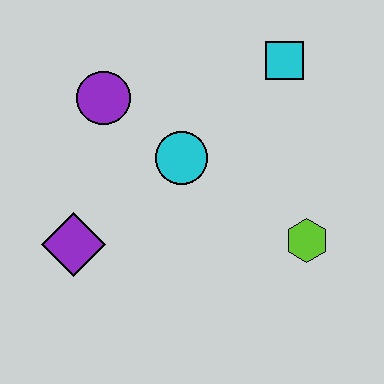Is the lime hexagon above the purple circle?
No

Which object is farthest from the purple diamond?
The cyan square is farthest from the purple diamond.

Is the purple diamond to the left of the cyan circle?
Yes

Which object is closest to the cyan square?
The cyan circle is closest to the cyan square.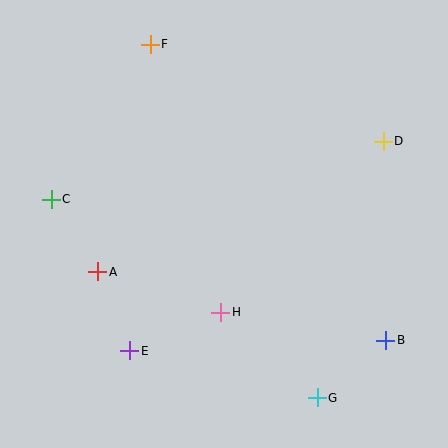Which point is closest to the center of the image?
Point H at (221, 312) is closest to the center.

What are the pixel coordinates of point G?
Point G is at (317, 398).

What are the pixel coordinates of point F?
Point F is at (150, 44).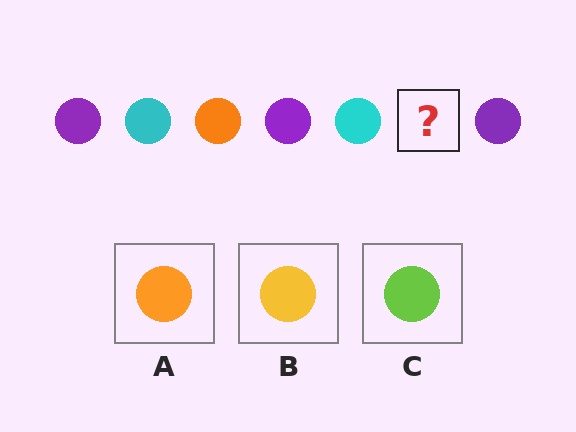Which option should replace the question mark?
Option A.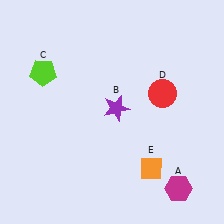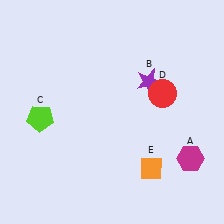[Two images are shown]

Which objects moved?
The objects that moved are: the magenta hexagon (A), the purple star (B), the lime pentagon (C).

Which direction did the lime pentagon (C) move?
The lime pentagon (C) moved down.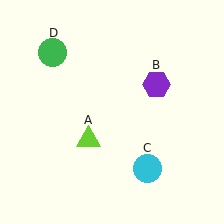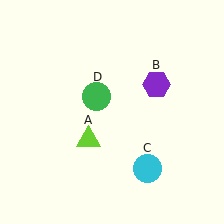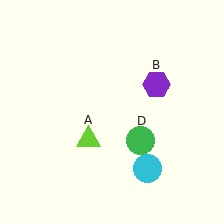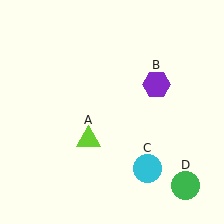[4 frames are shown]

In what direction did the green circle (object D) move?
The green circle (object D) moved down and to the right.